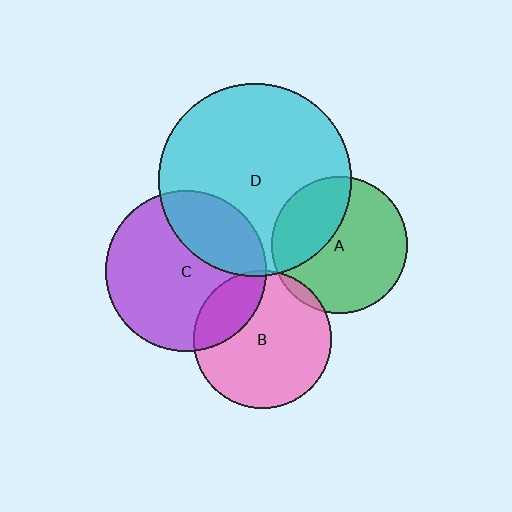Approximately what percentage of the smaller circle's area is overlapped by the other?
Approximately 35%.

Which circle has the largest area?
Circle D (cyan).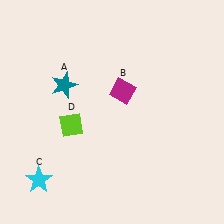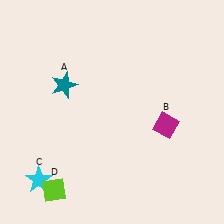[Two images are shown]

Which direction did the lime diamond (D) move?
The lime diamond (D) moved down.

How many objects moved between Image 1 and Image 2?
2 objects moved between the two images.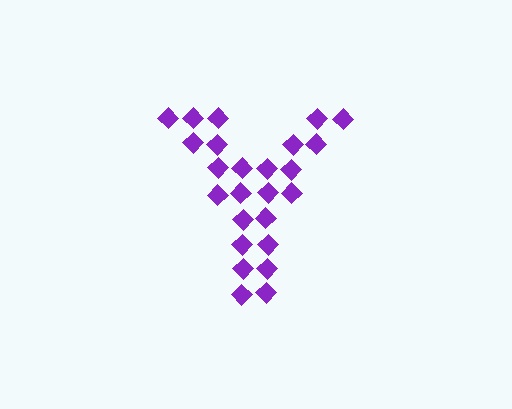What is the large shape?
The large shape is the letter Y.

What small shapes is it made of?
It is made of small diamonds.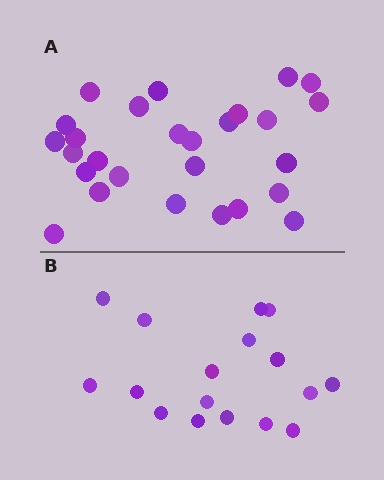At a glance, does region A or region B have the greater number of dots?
Region A (the top region) has more dots.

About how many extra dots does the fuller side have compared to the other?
Region A has roughly 10 or so more dots than region B.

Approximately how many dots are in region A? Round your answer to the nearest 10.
About 30 dots. (The exact count is 27, which rounds to 30.)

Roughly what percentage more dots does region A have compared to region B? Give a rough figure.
About 60% more.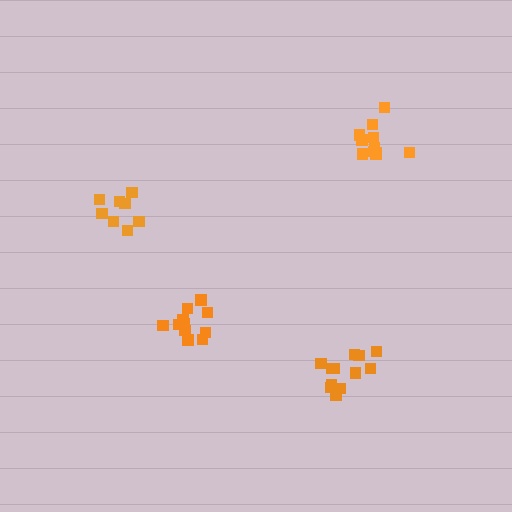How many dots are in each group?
Group 1: 12 dots, Group 2: 11 dots, Group 3: 8 dots, Group 4: 11 dots (42 total).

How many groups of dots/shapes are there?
There are 4 groups.